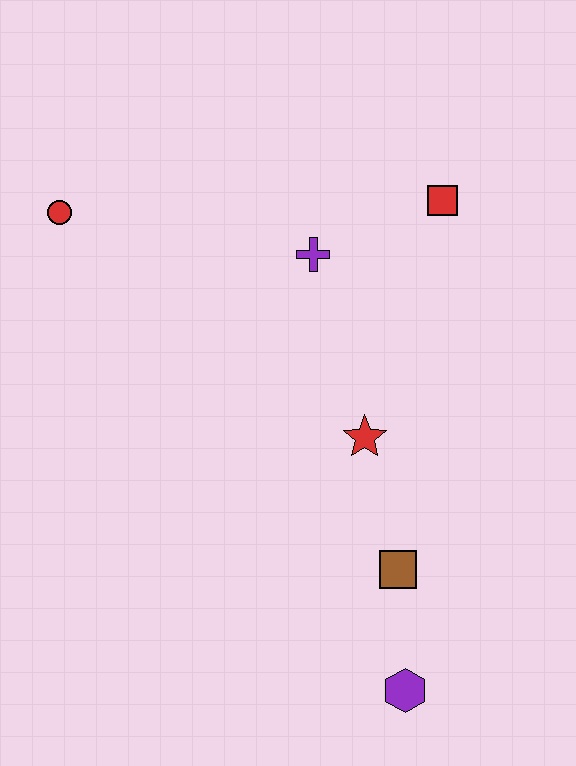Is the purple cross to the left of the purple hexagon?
Yes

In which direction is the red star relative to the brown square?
The red star is above the brown square.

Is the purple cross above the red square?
No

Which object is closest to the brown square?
The purple hexagon is closest to the brown square.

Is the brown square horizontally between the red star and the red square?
Yes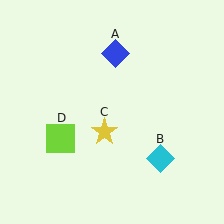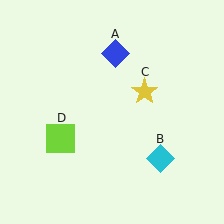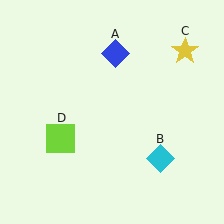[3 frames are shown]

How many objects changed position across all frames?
1 object changed position: yellow star (object C).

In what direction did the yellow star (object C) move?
The yellow star (object C) moved up and to the right.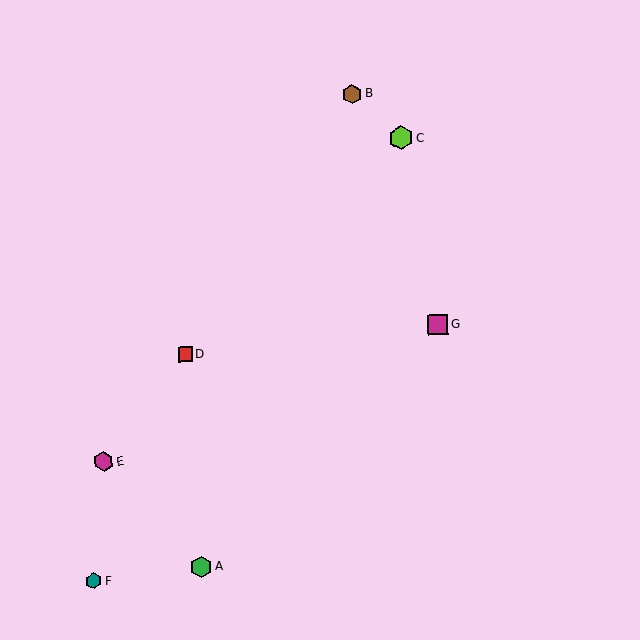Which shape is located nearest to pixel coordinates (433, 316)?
The magenta square (labeled G) at (438, 324) is nearest to that location.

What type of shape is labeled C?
Shape C is a lime hexagon.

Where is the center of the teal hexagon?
The center of the teal hexagon is at (94, 581).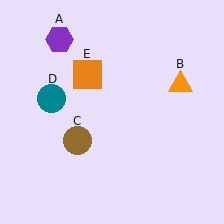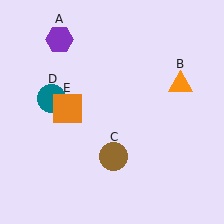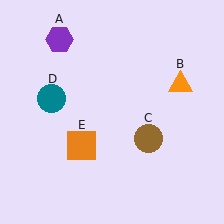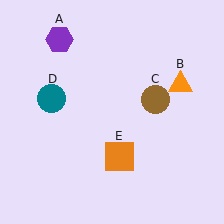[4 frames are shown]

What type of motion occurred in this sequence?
The brown circle (object C), orange square (object E) rotated counterclockwise around the center of the scene.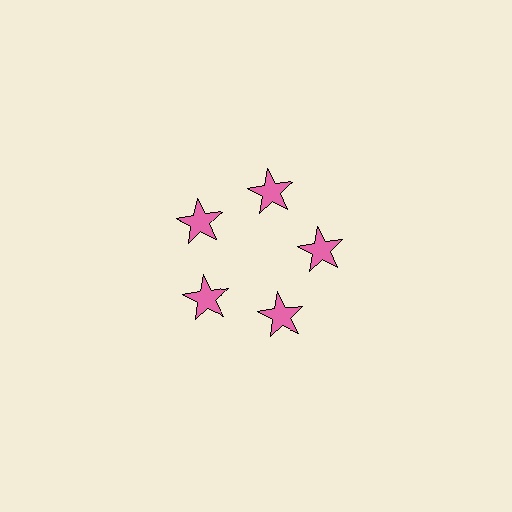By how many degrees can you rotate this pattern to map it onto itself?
The pattern maps onto itself every 72 degrees of rotation.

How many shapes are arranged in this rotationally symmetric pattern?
There are 5 shapes, arranged in 5 groups of 1.